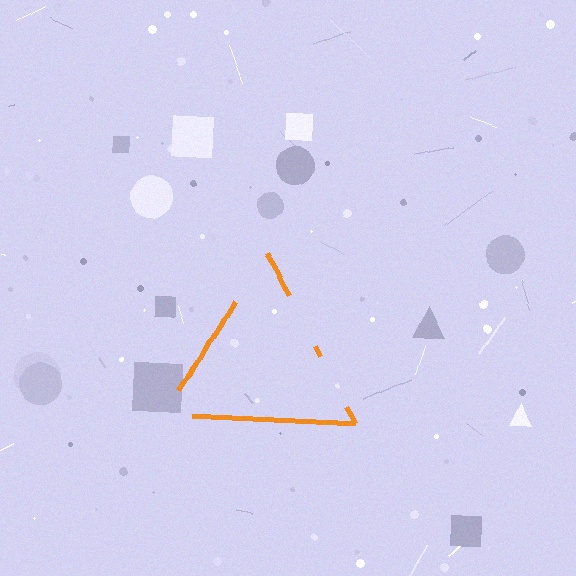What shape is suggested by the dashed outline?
The dashed outline suggests a triangle.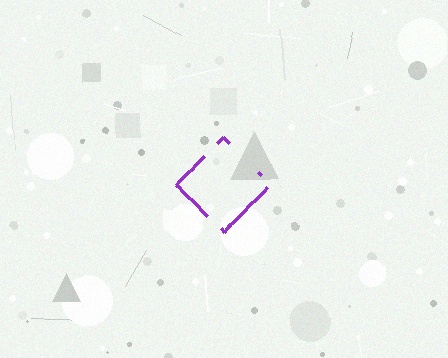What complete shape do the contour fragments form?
The contour fragments form a diamond.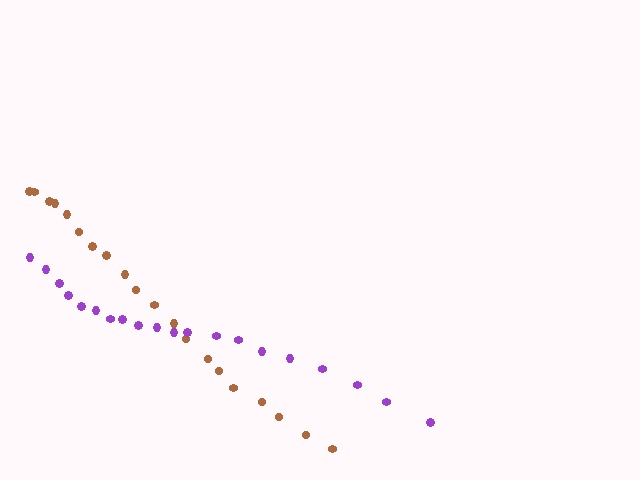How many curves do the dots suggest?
There are 2 distinct paths.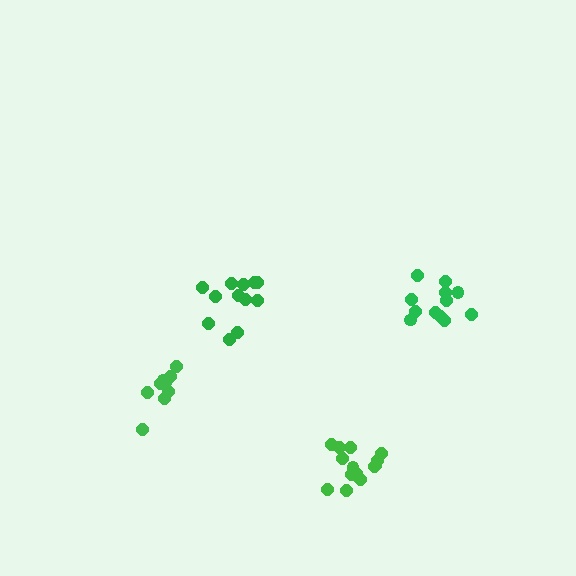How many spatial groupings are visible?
There are 4 spatial groupings.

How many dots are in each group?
Group 1: 14 dots, Group 2: 9 dots, Group 3: 12 dots, Group 4: 12 dots (47 total).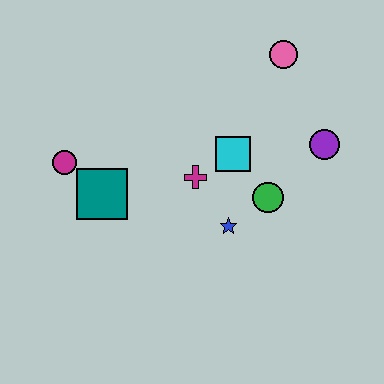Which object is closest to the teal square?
The magenta circle is closest to the teal square.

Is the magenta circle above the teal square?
Yes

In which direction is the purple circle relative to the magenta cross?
The purple circle is to the right of the magenta cross.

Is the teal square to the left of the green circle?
Yes